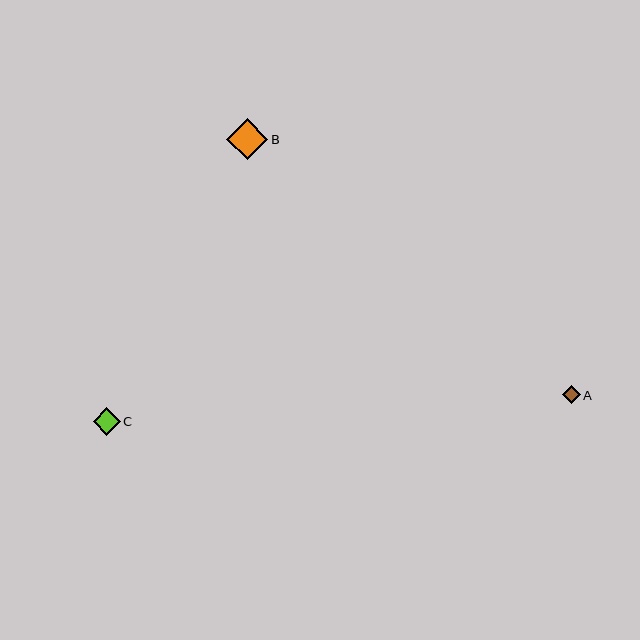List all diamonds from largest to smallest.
From largest to smallest: B, C, A.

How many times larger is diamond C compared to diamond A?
Diamond C is approximately 1.5 times the size of diamond A.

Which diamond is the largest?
Diamond B is the largest with a size of approximately 41 pixels.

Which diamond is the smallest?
Diamond A is the smallest with a size of approximately 18 pixels.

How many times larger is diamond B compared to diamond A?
Diamond B is approximately 2.3 times the size of diamond A.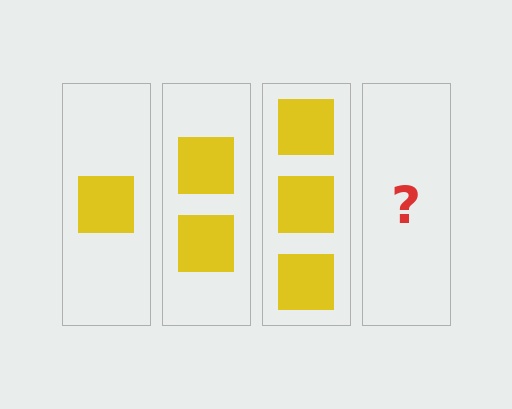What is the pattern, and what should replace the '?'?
The pattern is that each step adds one more square. The '?' should be 4 squares.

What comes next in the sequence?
The next element should be 4 squares.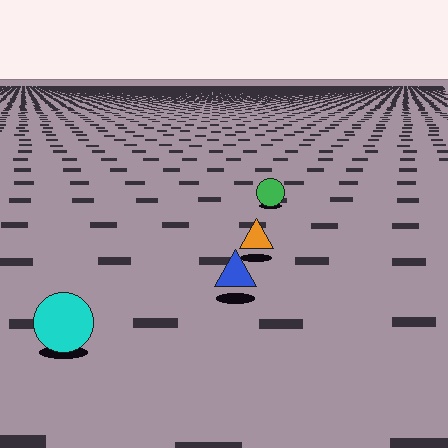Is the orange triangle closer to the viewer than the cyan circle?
No. The cyan circle is closer — you can tell from the texture gradient: the ground texture is coarser near it.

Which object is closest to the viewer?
The cyan circle is closest. The texture marks near it are larger and more spread out.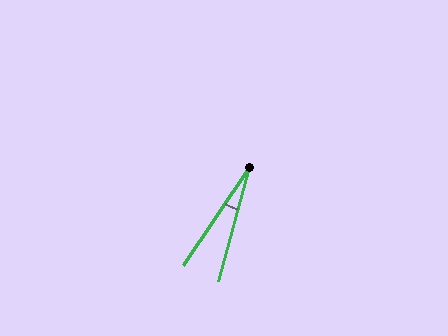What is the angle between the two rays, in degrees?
Approximately 19 degrees.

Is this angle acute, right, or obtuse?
It is acute.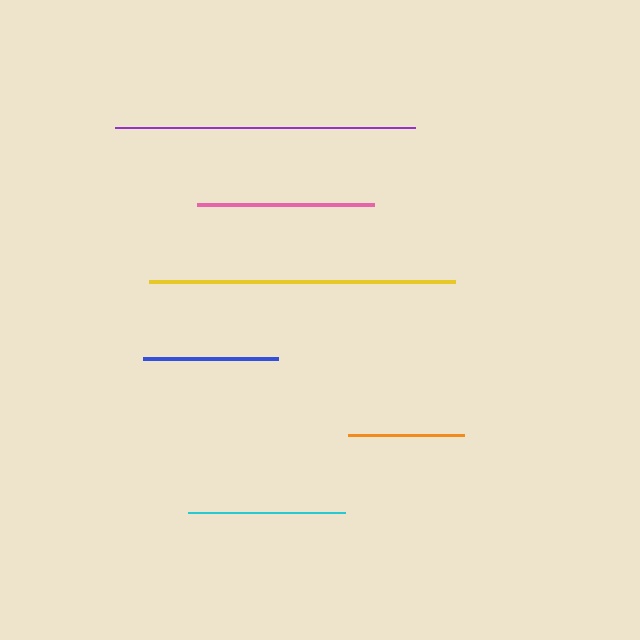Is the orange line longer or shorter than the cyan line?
The cyan line is longer than the orange line.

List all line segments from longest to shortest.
From longest to shortest: yellow, purple, pink, cyan, blue, orange.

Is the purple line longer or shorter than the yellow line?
The yellow line is longer than the purple line.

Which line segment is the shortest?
The orange line is the shortest at approximately 115 pixels.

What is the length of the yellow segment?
The yellow segment is approximately 306 pixels long.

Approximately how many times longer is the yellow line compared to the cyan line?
The yellow line is approximately 1.9 times the length of the cyan line.